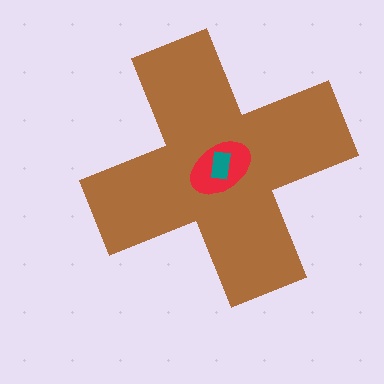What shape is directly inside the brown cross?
The red ellipse.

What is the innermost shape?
The teal rectangle.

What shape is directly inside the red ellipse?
The teal rectangle.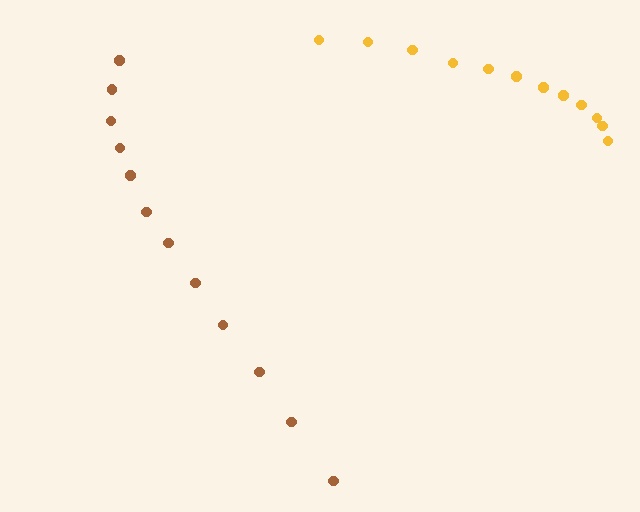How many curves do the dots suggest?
There are 2 distinct paths.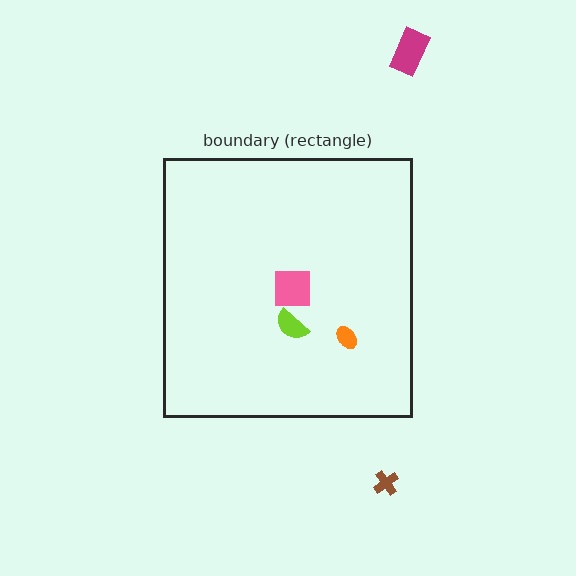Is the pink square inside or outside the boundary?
Inside.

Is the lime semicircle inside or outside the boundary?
Inside.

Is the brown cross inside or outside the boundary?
Outside.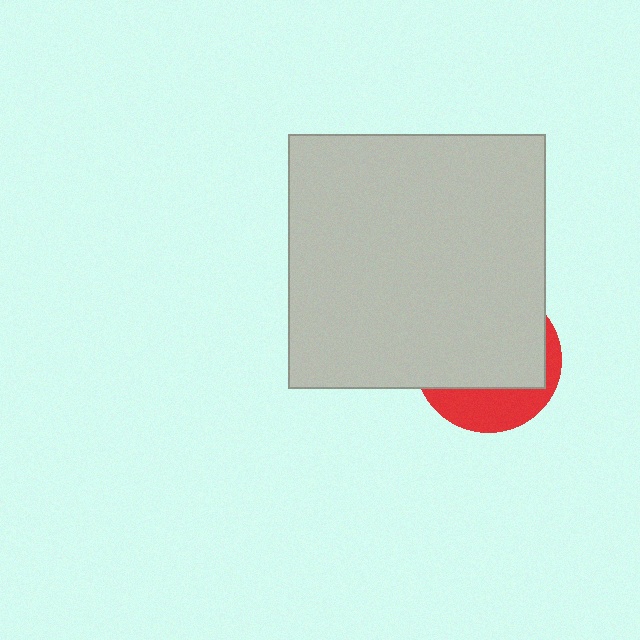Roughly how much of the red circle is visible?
A small part of it is visible (roughly 31%).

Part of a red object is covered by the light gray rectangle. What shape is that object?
It is a circle.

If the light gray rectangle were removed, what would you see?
You would see the complete red circle.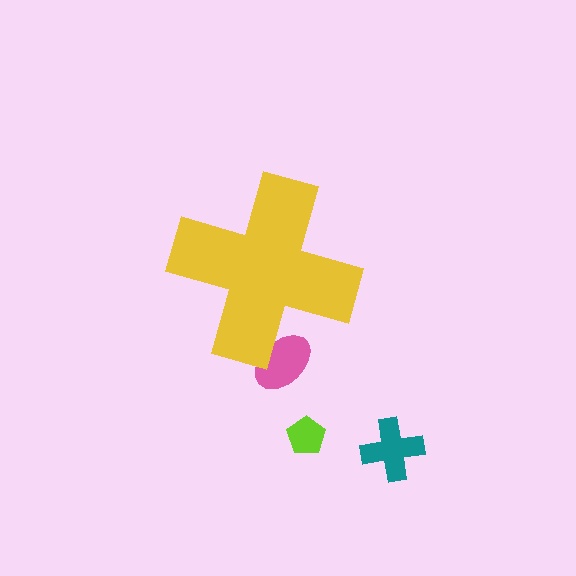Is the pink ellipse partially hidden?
Yes, the pink ellipse is partially hidden behind the yellow cross.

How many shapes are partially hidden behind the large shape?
1 shape is partially hidden.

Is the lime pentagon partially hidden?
No, the lime pentagon is fully visible.